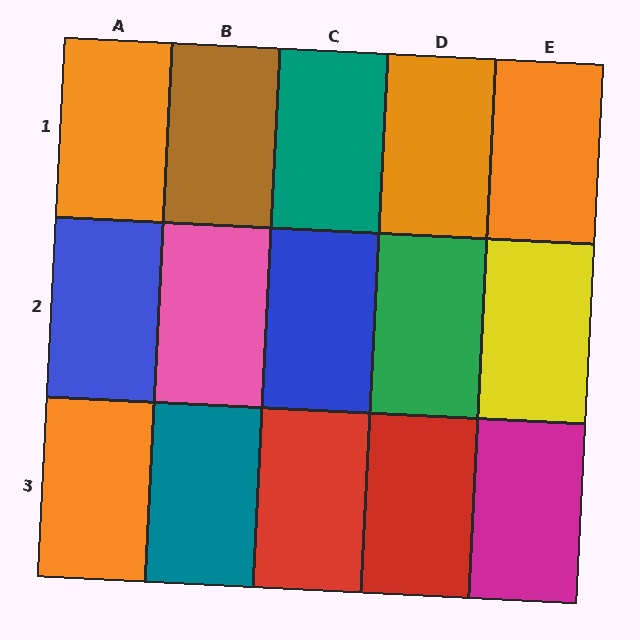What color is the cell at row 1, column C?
Teal.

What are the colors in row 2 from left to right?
Blue, pink, blue, green, yellow.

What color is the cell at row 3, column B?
Teal.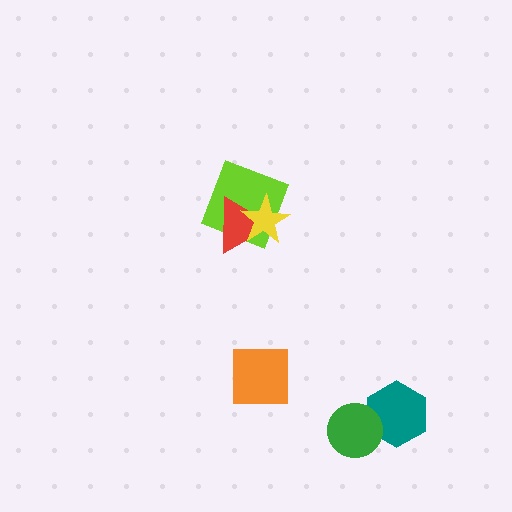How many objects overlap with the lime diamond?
2 objects overlap with the lime diamond.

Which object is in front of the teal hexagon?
The green circle is in front of the teal hexagon.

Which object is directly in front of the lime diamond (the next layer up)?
The red triangle is directly in front of the lime diamond.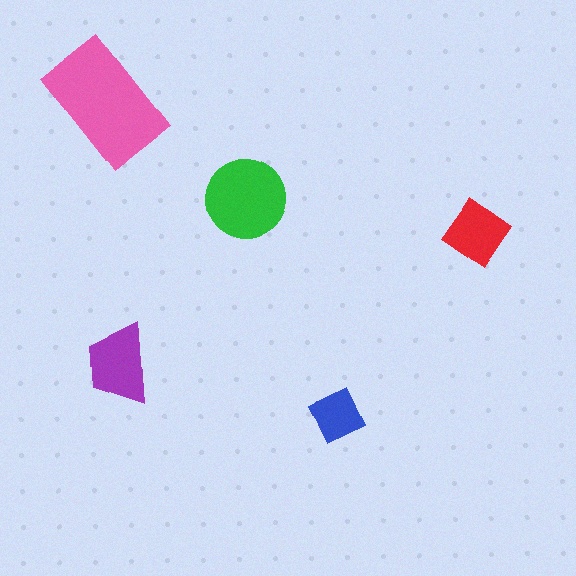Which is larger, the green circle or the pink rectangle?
The pink rectangle.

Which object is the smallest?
The blue square.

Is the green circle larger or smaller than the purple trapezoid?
Larger.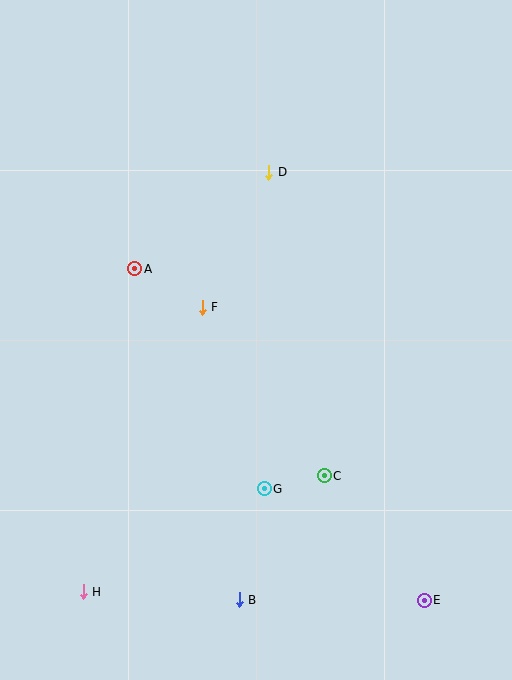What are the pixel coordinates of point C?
Point C is at (324, 476).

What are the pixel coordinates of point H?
Point H is at (83, 592).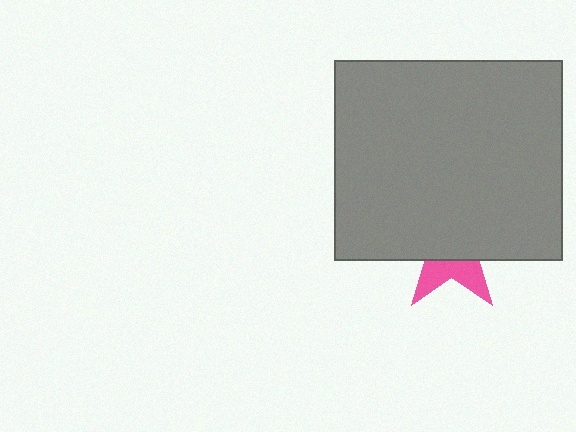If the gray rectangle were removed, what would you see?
You would see the complete pink star.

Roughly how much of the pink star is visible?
A small part of it is visible (roughly 33%).